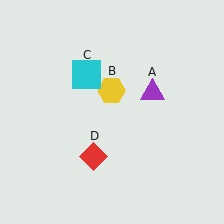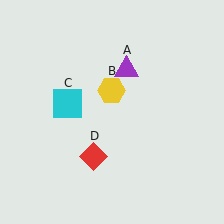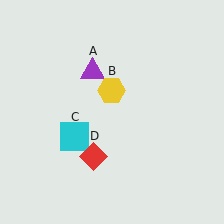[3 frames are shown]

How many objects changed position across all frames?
2 objects changed position: purple triangle (object A), cyan square (object C).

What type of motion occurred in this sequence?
The purple triangle (object A), cyan square (object C) rotated counterclockwise around the center of the scene.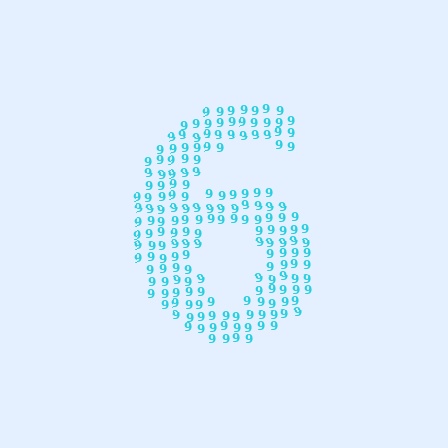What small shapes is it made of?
It is made of small digit 9's.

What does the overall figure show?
The overall figure shows the digit 6.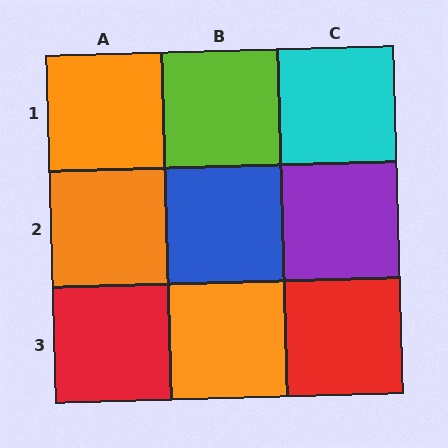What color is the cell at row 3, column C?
Red.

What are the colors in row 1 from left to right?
Orange, lime, cyan.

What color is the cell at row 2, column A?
Orange.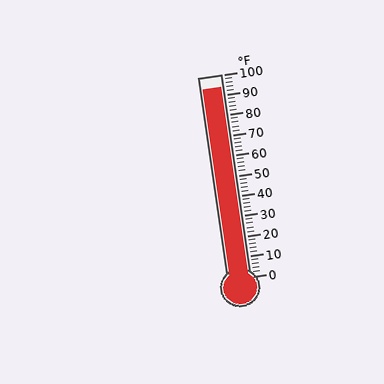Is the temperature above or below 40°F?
The temperature is above 40°F.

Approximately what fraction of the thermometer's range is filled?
The thermometer is filled to approximately 95% of its range.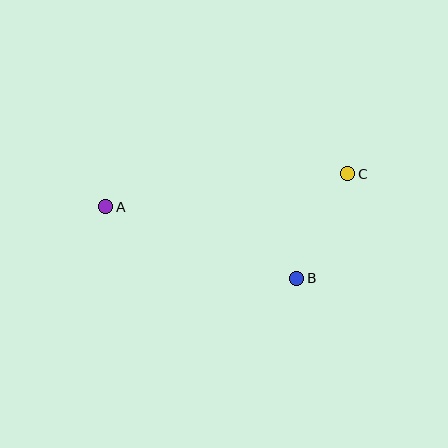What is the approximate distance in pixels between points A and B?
The distance between A and B is approximately 204 pixels.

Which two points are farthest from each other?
Points A and C are farthest from each other.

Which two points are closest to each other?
Points B and C are closest to each other.